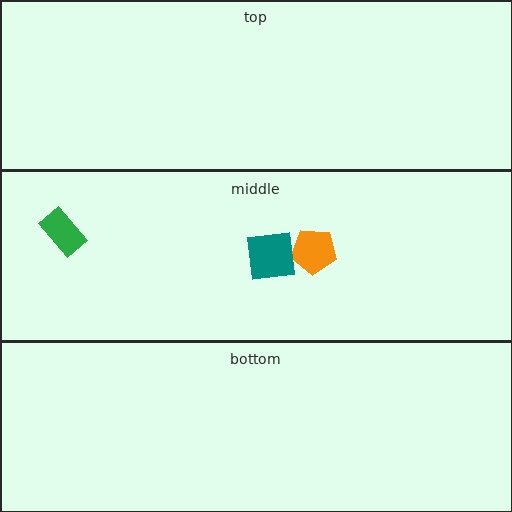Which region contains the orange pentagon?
The middle region.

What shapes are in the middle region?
The green rectangle, the orange pentagon, the teal square.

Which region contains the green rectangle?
The middle region.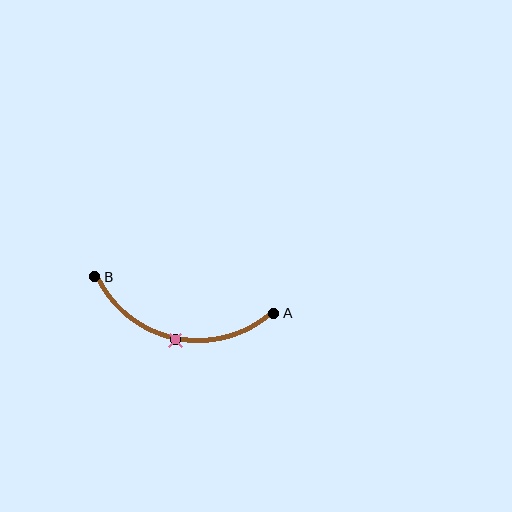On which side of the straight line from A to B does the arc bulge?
The arc bulges below the straight line connecting A and B.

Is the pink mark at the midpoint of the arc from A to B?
Yes. The pink mark lies on the arc at equal arc-length from both A and B — it is the arc midpoint.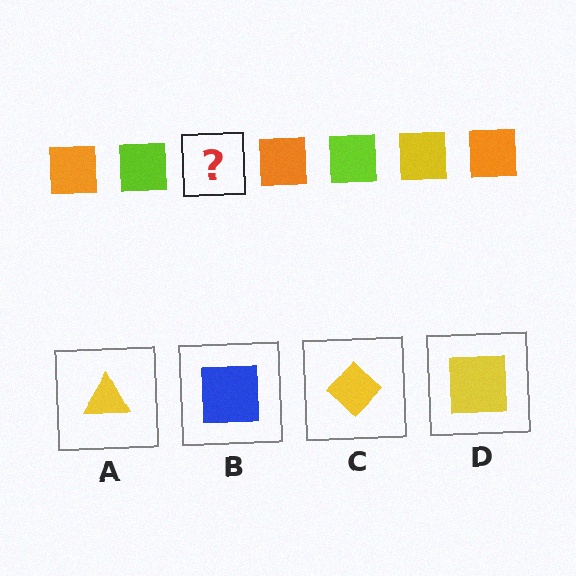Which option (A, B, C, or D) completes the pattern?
D.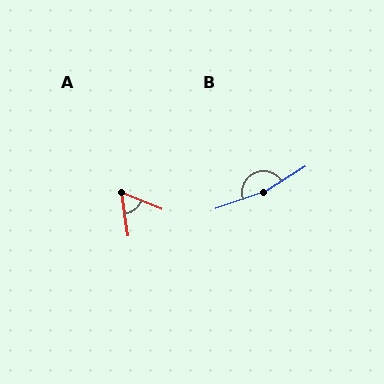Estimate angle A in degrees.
Approximately 60 degrees.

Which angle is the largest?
B, at approximately 167 degrees.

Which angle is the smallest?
A, at approximately 60 degrees.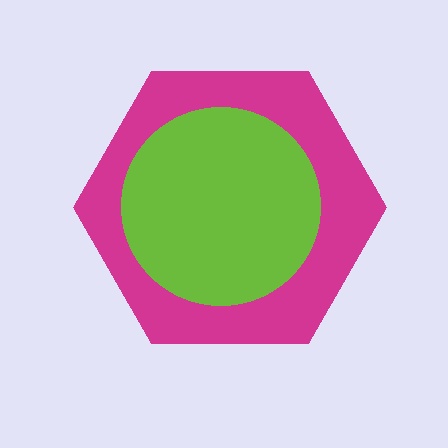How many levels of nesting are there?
2.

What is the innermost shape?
The lime circle.